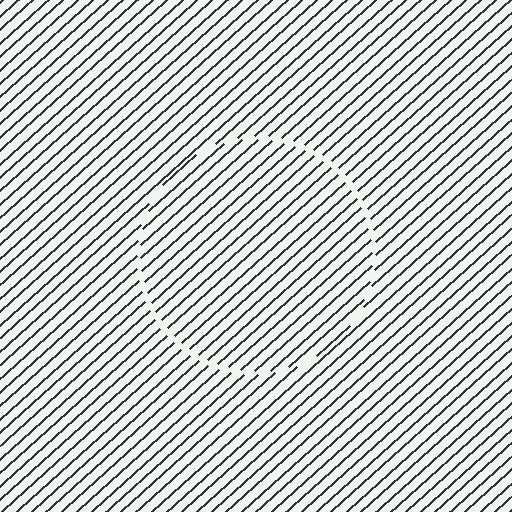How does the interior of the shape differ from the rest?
The interior of the shape contains the same grating, shifted by half a period — the contour is defined by the phase discontinuity where line-ends from the inner and outer gratings abut.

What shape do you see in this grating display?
An illusory circle. The interior of the shape contains the same grating, shifted by half a period — the contour is defined by the phase discontinuity where line-ends from the inner and outer gratings abut.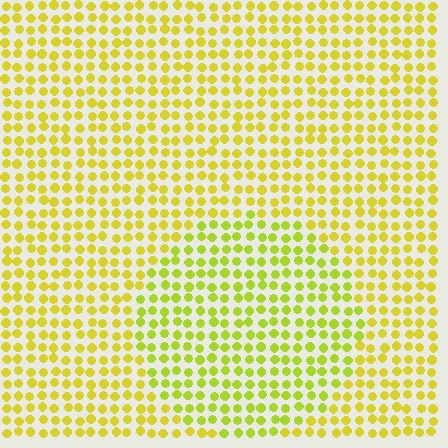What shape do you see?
I see a circle.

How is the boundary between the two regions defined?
The boundary is defined purely by a slight shift in hue (about 19 degrees). Spacing, size, and orientation are identical on both sides.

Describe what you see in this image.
The image is filled with small yellow elements in a uniform arrangement. A circle-shaped region is visible where the elements are tinted to a slightly different hue, forming a subtle color boundary.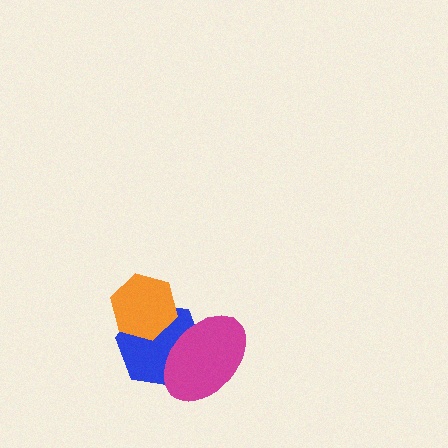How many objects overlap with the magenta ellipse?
1 object overlaps with the magenta ellipse.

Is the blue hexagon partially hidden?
Yes, it is partially covered by another shape.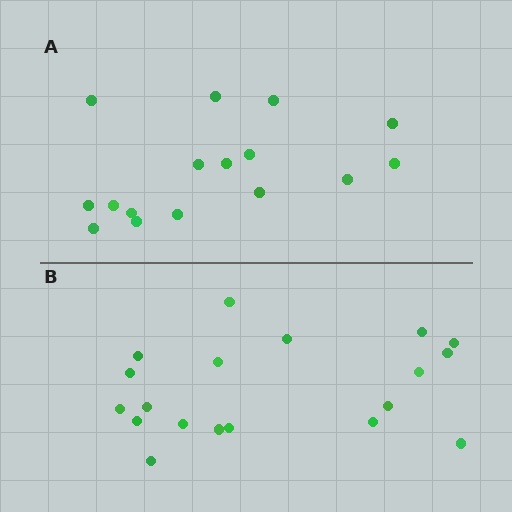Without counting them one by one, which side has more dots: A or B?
Region B (the bottom region) has more dots.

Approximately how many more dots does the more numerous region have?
Region B has just a few more — roughly 2 or 3 more dots than region A.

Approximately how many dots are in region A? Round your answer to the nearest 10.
About 20 dots. (The exact count is 16, which rounds to 20.)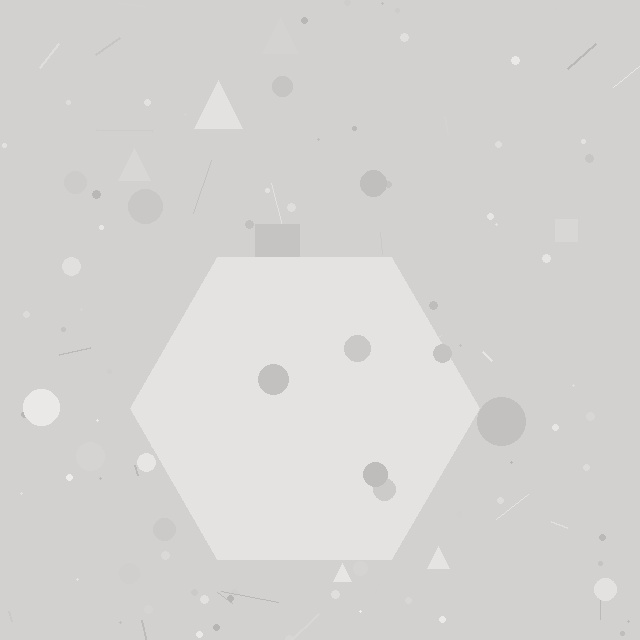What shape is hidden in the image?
A hexagon is hidden in the image.